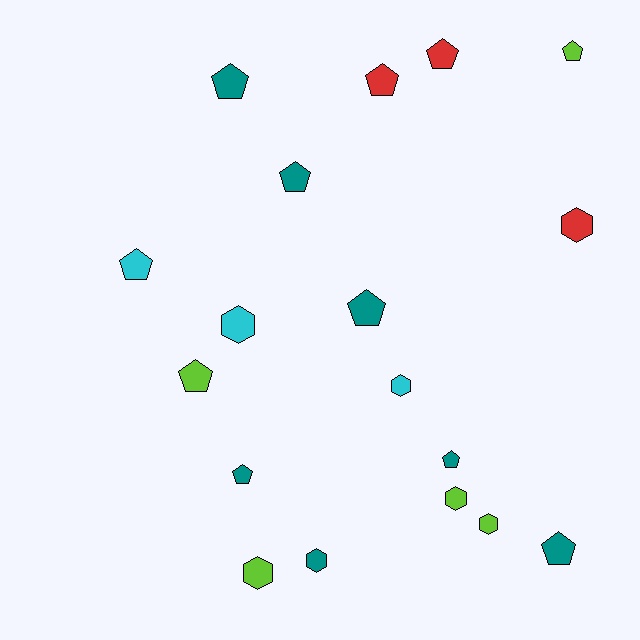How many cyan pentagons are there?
There is 1 cyan pentagon.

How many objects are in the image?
There are 18 objects.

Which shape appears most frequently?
Pentagon, with 11 objects.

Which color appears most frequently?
Teal, with 7 objects.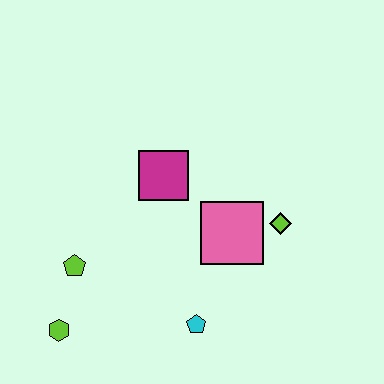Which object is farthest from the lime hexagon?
The lime diamond is farthest from the lime hexagon.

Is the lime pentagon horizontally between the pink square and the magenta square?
No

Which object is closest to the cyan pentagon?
The pink square is closest to the cyan pentagon.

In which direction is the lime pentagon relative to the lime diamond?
The lime pentagon is to the left of the lime diamond.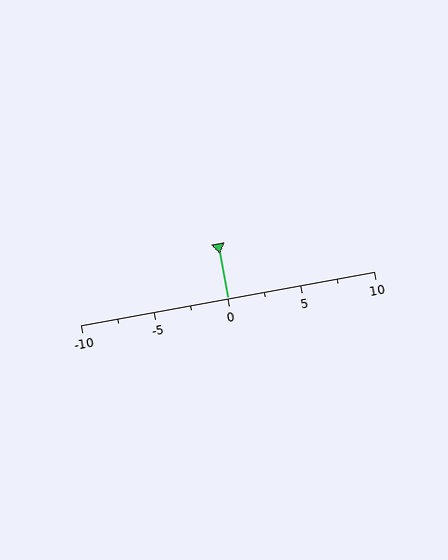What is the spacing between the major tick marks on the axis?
The major ticks are spaced 5 apart.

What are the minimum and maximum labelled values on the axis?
The axis runs from -10 to 10.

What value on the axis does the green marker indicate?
The marker indicates approximately 0.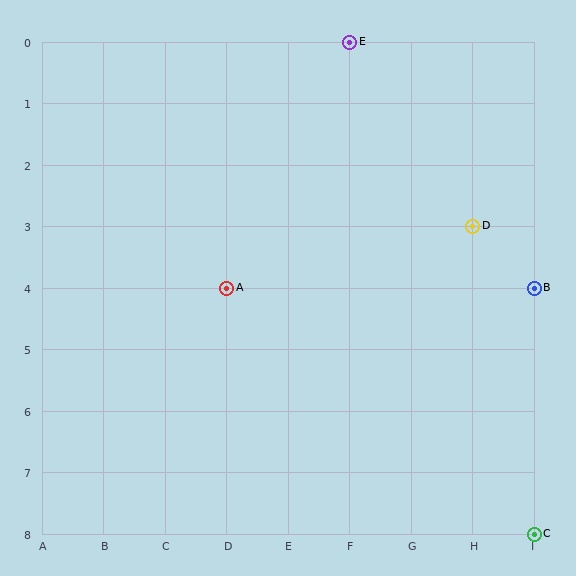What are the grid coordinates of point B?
Point B is at grid coordinates (I, 4).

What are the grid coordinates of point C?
Point C is at grid coordinates (I, 8).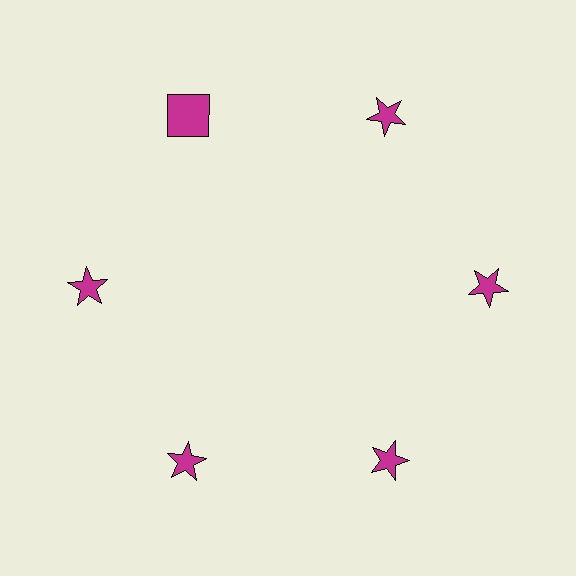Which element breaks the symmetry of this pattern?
The magenta square at roughly the 11 o'clock position breaks the symmetry. All other shapes are magenta stars.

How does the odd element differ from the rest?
It has a different shape: square instead of star.